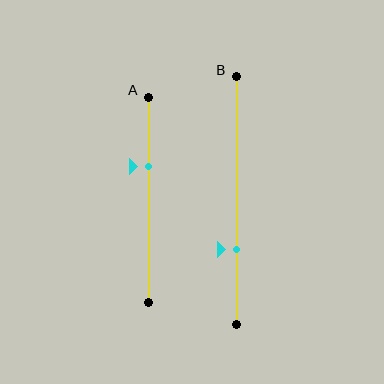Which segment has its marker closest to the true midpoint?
Segment A has its marker closest to the true midpoint.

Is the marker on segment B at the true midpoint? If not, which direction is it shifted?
No, the marker on segment B is shifted downward by about 20% of the segment length.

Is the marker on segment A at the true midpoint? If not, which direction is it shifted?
No, the marker on segment A is shifted upward by about 16% of the segment length.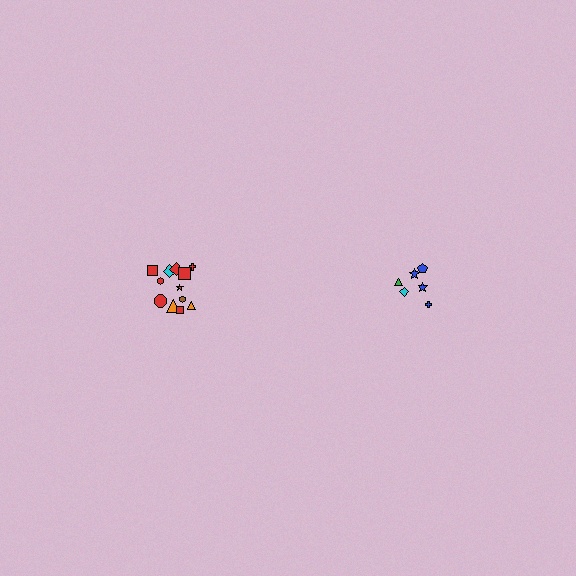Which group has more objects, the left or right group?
The left group.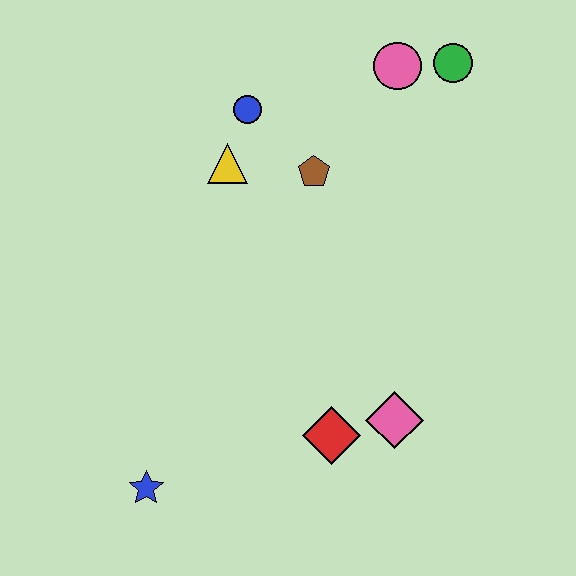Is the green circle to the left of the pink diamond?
No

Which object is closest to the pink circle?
The green circle is closest to the pink circle.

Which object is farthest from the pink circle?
The blue star is farthest from the pink circle.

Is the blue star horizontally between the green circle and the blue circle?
No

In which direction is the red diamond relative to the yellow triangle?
The red diamond is below the yellow triangle.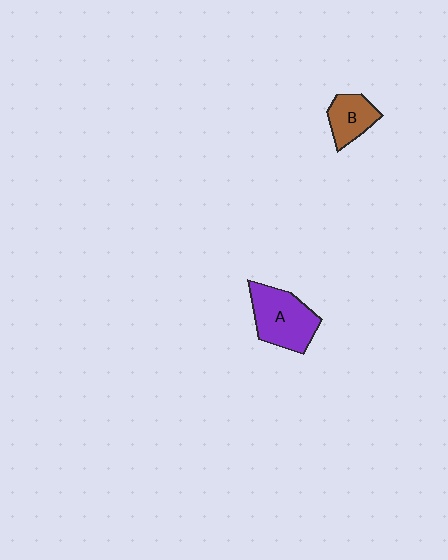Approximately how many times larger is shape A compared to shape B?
Approximately 1.7 times.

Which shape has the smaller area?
Shape B (brown).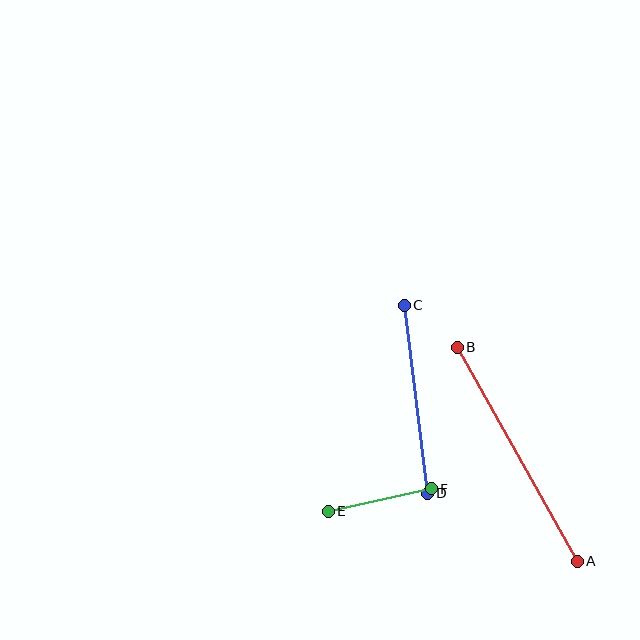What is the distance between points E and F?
The distance is approximately 106 pixels.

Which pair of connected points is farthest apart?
Points A and B are farthest apart.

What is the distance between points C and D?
The distance is approximately 190 pixels.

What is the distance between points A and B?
The distance is approximately 245 pixels.